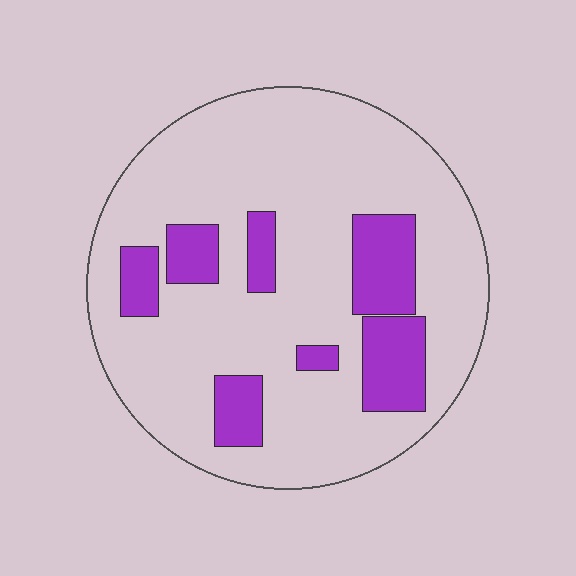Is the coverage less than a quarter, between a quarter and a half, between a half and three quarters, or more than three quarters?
Less than a quarter.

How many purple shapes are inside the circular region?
7.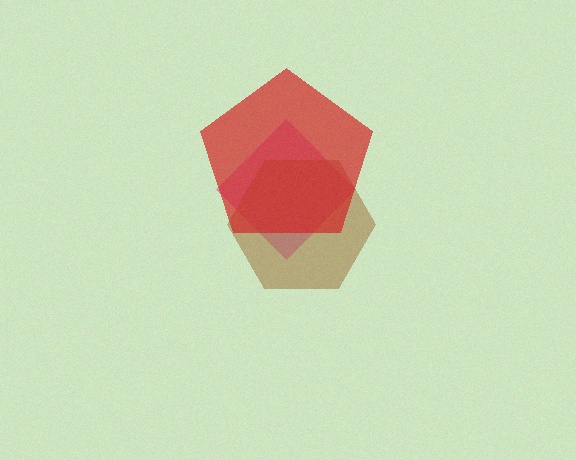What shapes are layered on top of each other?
The layered shapes are: a magenta diamond, a brown hexagon, a red pentagon.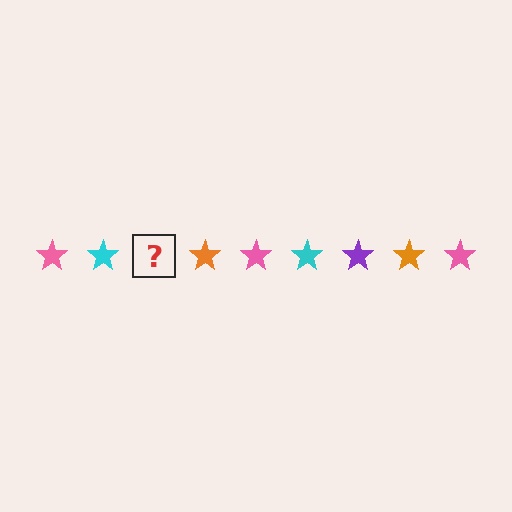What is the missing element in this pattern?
The missing element is a purple star.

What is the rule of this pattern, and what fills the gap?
The rule is that the pattern cycles through pink, cyan, purple, orange stars. The gap should be filled with a purple star.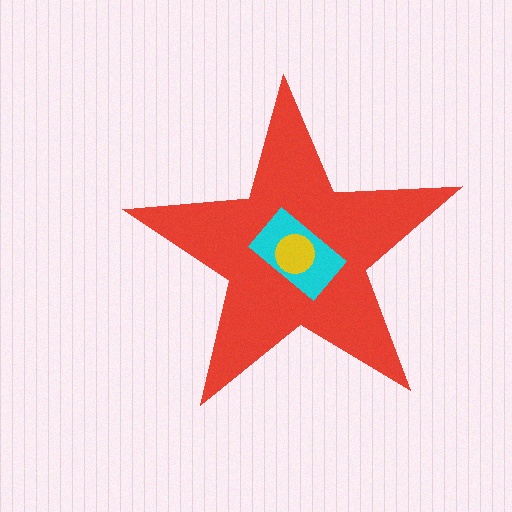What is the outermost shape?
The red star.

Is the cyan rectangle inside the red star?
Yes.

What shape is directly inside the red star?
The cyan rectangle.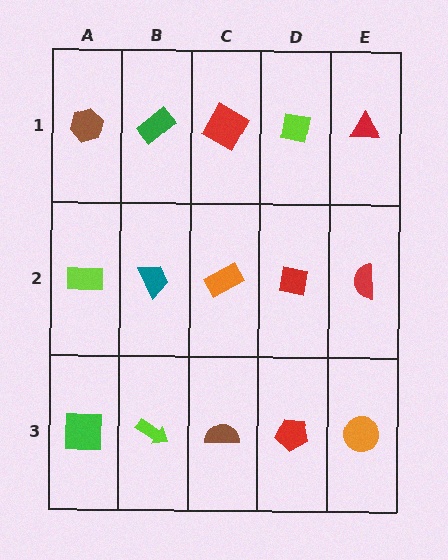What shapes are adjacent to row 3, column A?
A lime rectangle (row 2, column A), a lime arrow (row 3, column B).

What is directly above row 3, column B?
A teal trapezoid.